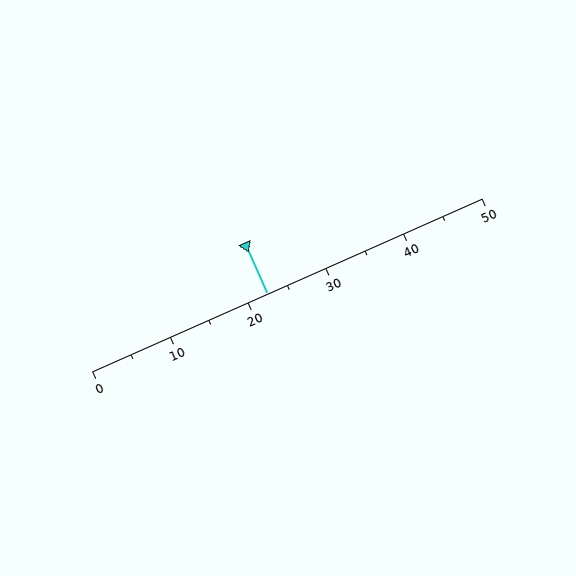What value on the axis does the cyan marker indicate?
The marker indicates approximately 22.5.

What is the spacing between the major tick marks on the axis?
The major ticks are spaced 10 apart.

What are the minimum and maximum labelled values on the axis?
The axis runs from 0 to 50.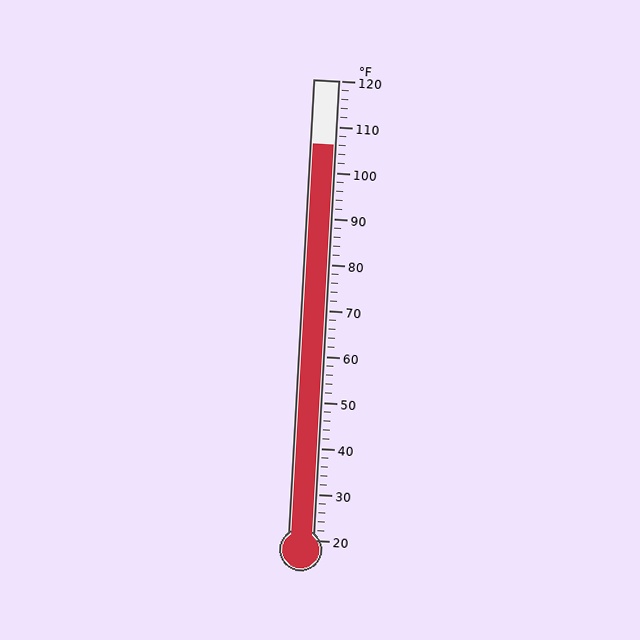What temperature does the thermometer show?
The thermometer shows approximately 106°F.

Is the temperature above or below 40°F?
The temperature is above 40°F.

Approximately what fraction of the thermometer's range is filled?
The thermometer is filled to approximately 85% of its range.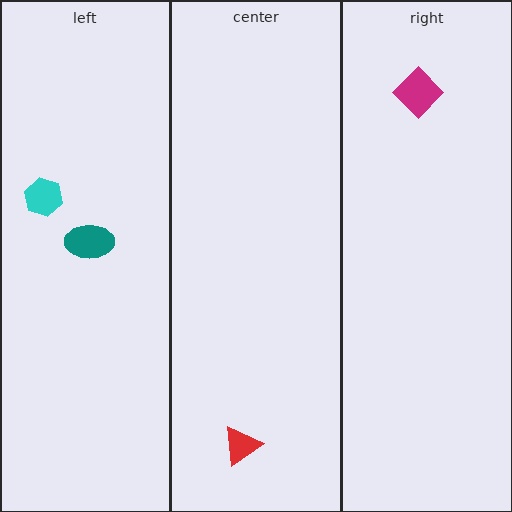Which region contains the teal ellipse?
The left region.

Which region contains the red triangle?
The center region.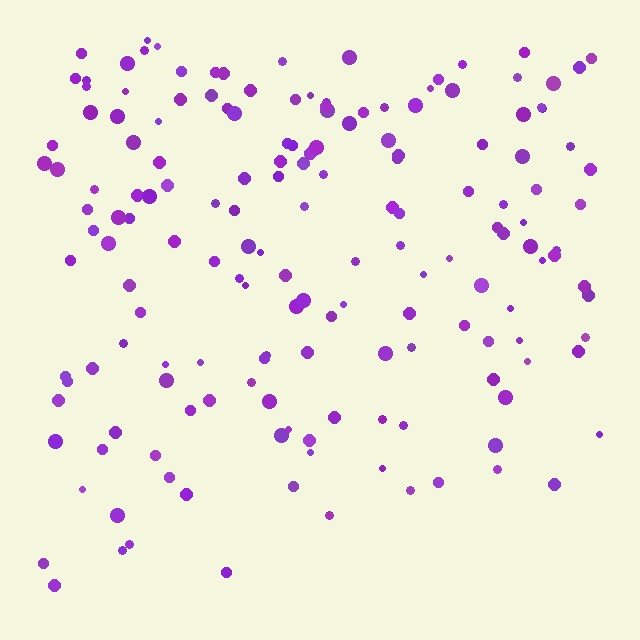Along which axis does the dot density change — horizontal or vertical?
Vertical.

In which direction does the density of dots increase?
From bottom to top, with the top side densest.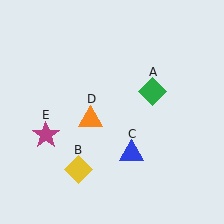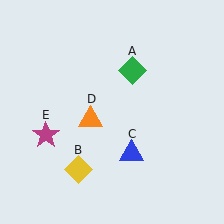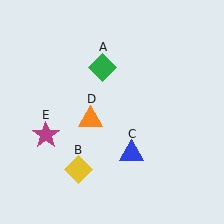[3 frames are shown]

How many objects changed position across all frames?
1 object changed position: green diamond (object A).